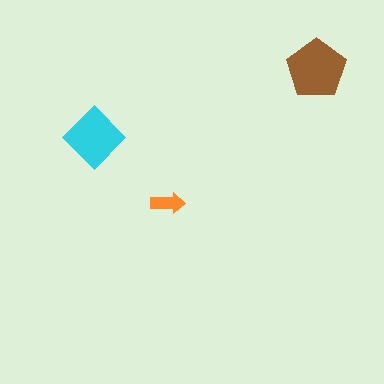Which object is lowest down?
The orange arrow is bottommost.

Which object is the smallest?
The orange arrow.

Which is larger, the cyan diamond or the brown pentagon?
The brown pentagon.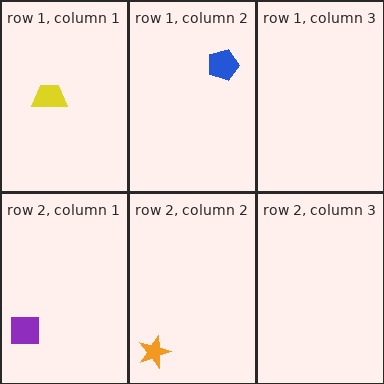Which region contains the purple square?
The row 2, column 1 region.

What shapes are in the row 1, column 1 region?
The yellow trapezoid.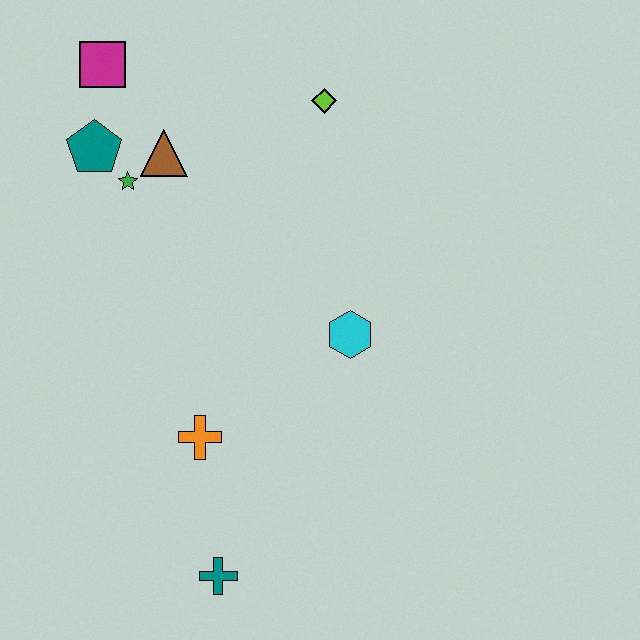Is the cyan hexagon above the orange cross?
Yes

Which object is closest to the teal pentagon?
The green star is closest to the teal pentagon.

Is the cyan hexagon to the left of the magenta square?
No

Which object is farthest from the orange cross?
The magenta square is farthest from the orange cross.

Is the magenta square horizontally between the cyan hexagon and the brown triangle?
No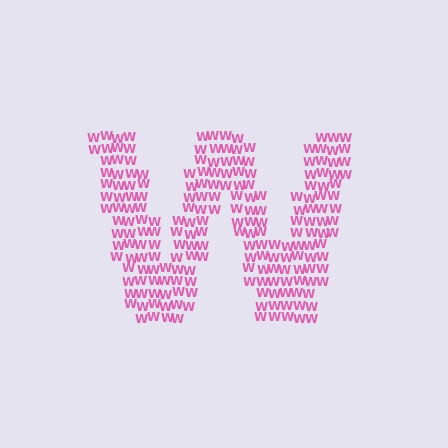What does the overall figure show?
The overall figure shows the letter W.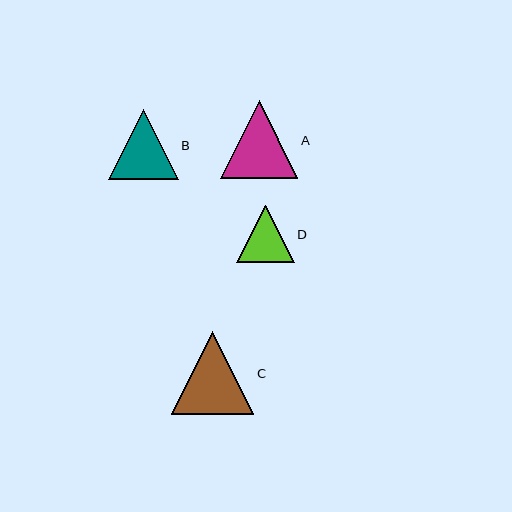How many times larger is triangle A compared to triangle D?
Triangle A is approximately 1.3 times the size of triangle D.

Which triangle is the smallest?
Triangle D is the smallest with a size of approximately 58 pixels.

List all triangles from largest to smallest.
From largest to smallest: C, A, B, D.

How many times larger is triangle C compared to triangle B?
Triangle C is approximately 1.2 times the size of triangle B.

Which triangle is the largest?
Triangle C is the largest with a size of approximately 83 pixels.